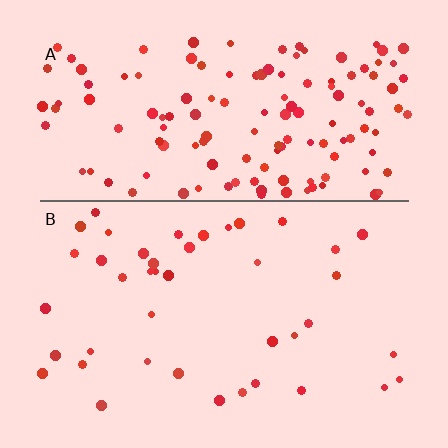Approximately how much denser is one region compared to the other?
Approximately 3.4× — region A over region B.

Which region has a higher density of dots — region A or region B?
A (the top).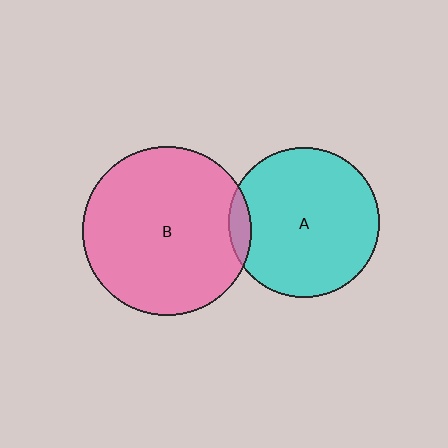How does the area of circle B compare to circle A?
Approximately 1.3 times.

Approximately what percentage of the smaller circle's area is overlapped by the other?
Approximately 5%.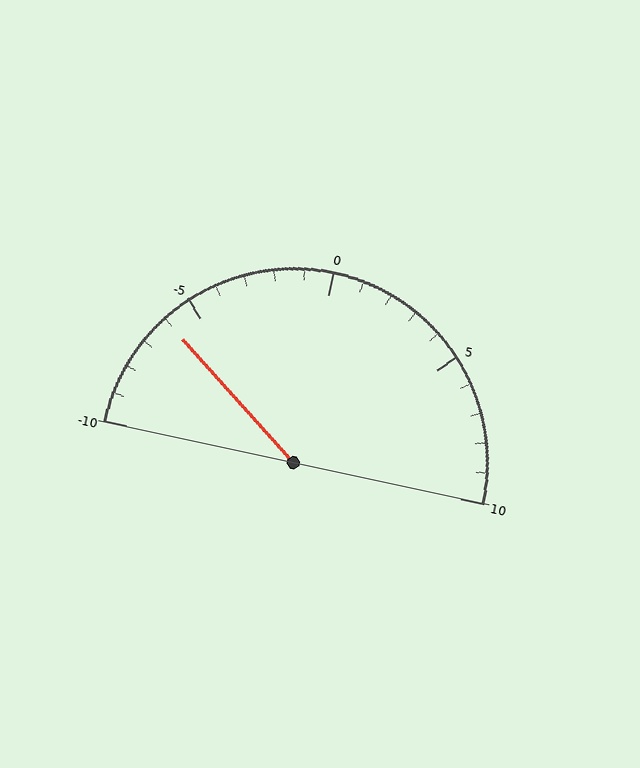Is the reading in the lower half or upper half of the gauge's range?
The reading is in the lower half of the range (-10 to 10).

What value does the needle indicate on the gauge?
The needle indicates approximately -6.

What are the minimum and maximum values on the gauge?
The gauge ranges from -10 to 10.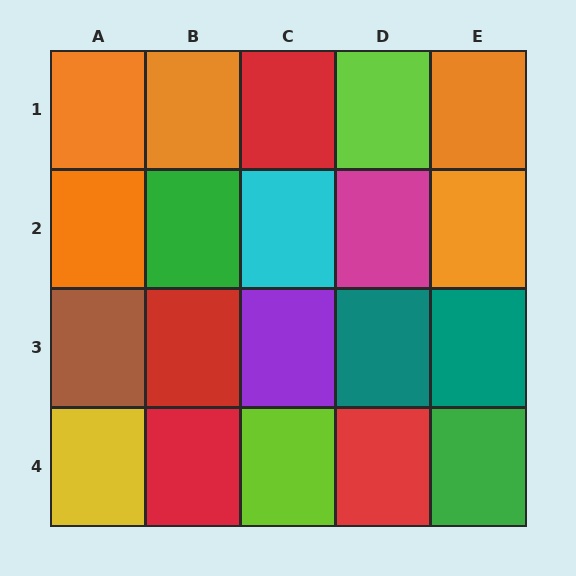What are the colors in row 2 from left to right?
Orange, green, cyan, magenta, orange.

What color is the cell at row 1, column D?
Lime.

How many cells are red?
4 cells are red.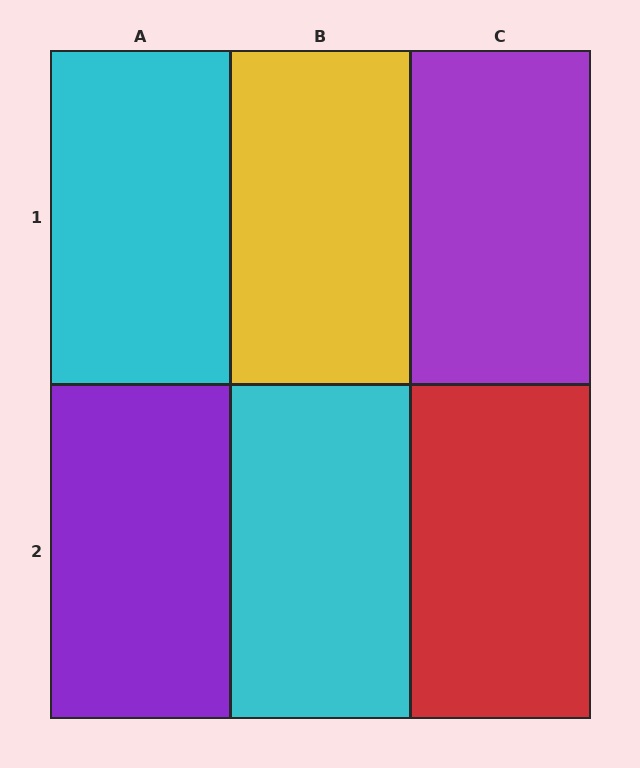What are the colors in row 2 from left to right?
Purple, cyan, red.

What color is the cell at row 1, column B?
Yellow.